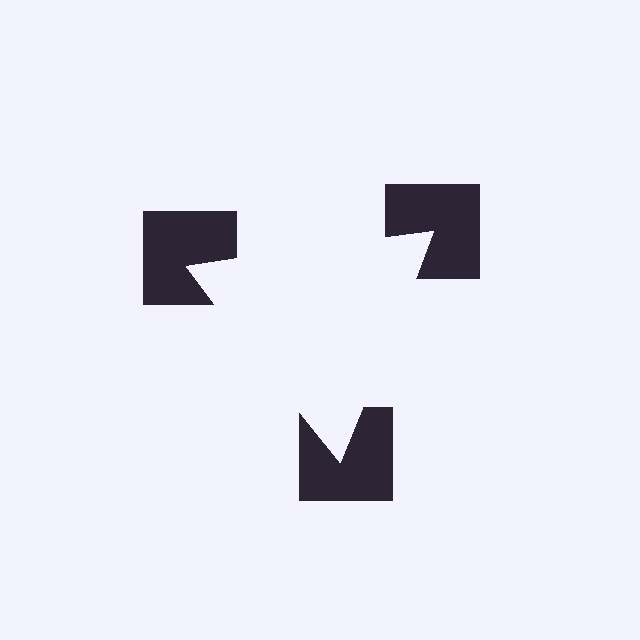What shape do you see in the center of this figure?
An illusory triangle — its edges are inferred from the aligned wedge cuts in the notched squares, not physically drawn.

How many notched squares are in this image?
There are 3 — one at each vertex of the illusory triangle.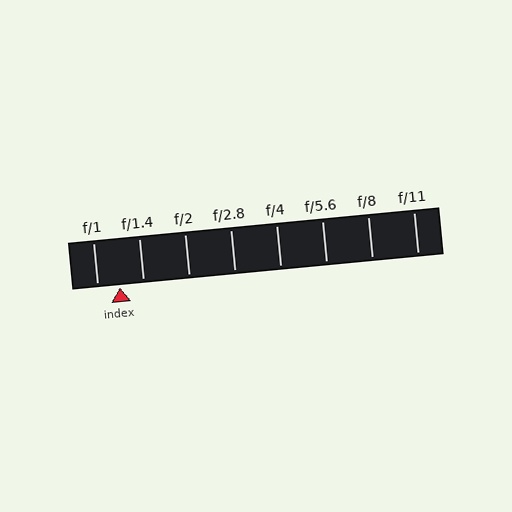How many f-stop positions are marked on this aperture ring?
There are 8 f-stop positions marked.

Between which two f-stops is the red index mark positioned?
The index mark is between f/1 and f/1.4.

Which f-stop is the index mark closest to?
The index mark is closest to f/1.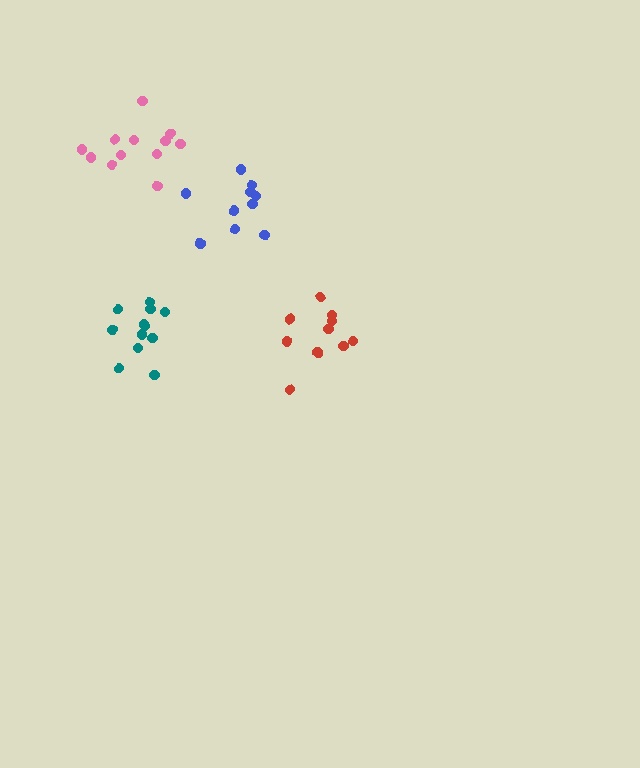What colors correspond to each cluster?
The clusters are colored: blue, teal, pink, red.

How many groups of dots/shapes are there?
There are 4 groups.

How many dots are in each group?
Group 1: 10 dots, Group 2: 12 dots, Group 3: 12 dots, Group 4: 10 dots (44 total).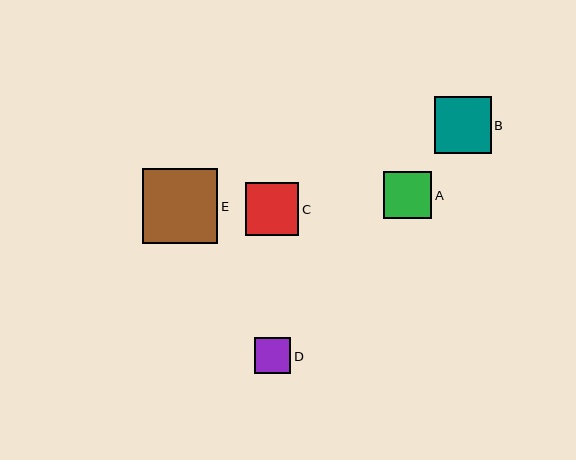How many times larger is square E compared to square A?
Square E is approximately 1.6 times the size of square A.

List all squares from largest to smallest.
From largest to smallest: E, B, C, A, D.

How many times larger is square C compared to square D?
Square C is approximately 1.5 times the size of square D.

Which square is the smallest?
Square D is the smallest with a size of approximately 36 pixels.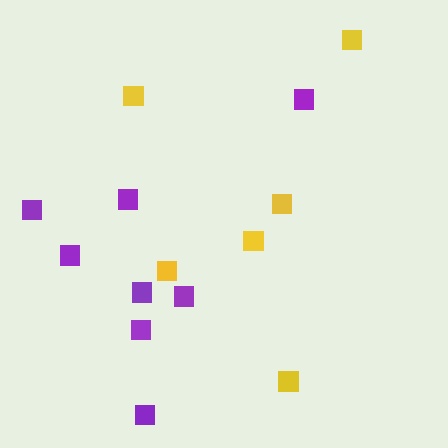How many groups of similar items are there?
There are 2 groups: one group of yellow squares (6) and one group of purple squares (8).